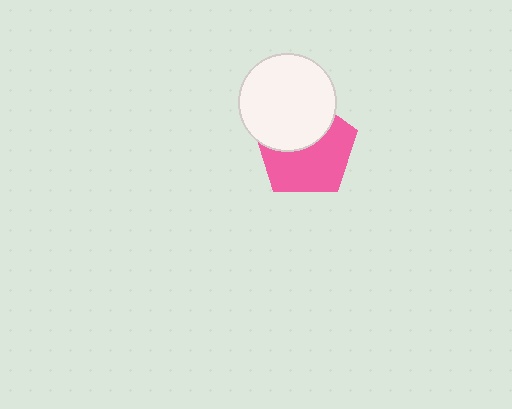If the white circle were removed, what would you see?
You would see the complete pink pentagon.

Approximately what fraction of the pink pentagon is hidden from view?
Roughly 41% of the pink pentagon is hidden behind the white circle.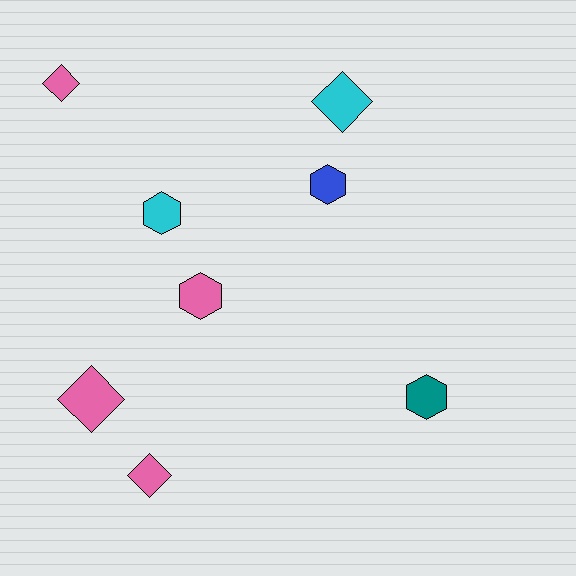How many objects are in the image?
There are 8 objects.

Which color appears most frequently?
Pink, with 4 objects.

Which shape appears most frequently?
Hexagon, with 4 objects.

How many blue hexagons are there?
There is 1 blue hexagon.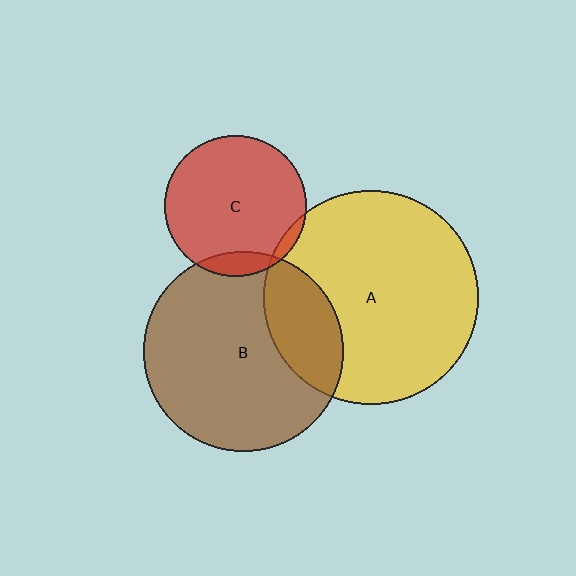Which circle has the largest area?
Circle A (yellow).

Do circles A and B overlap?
Yes.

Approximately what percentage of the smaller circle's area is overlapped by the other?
Approximately 25%.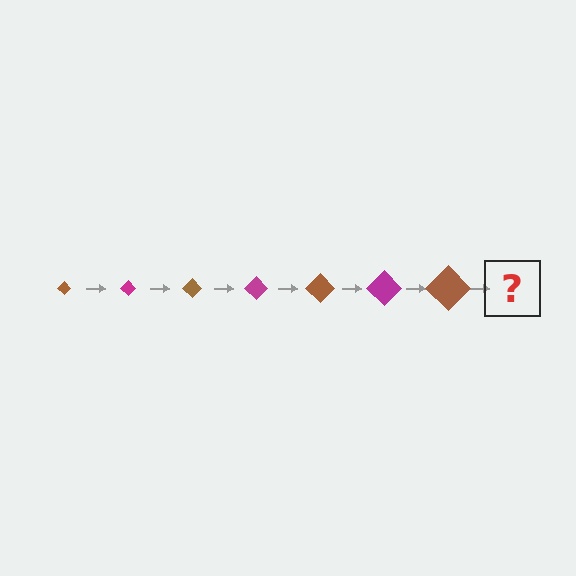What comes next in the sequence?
The next element should be a magenta diamond, larger than the previous one.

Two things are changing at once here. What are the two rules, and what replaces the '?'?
The two rules are that the diamond grows larger each step and the color cycles through brown and magenta. The '?' should be a magenta diamond, larger than the previous one.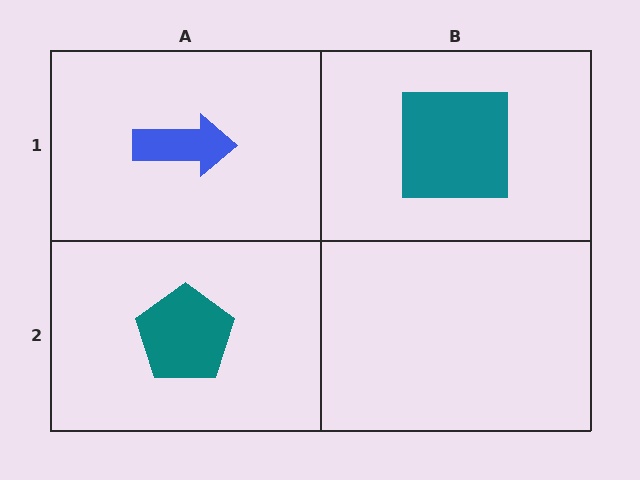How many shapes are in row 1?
2 shapes.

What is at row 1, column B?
A teal square.